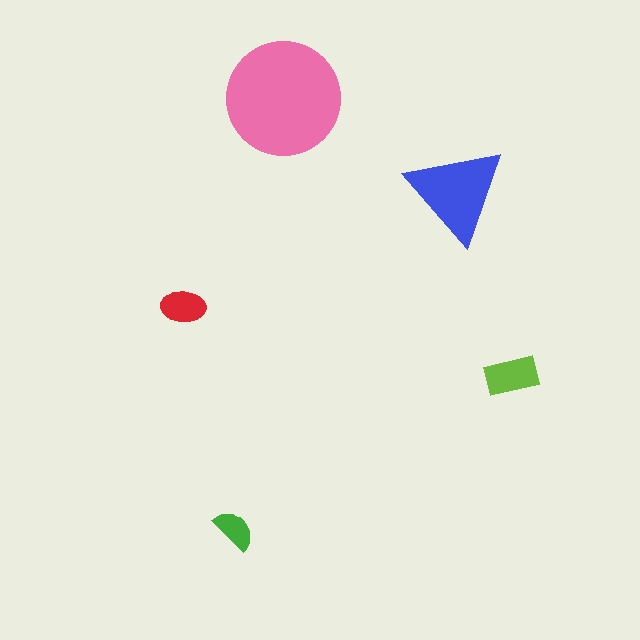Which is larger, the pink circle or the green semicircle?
The pink circle.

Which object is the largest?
The pink circle.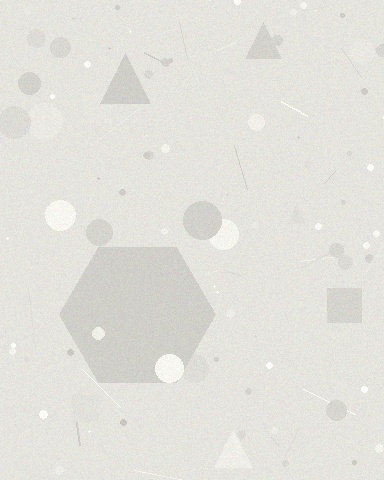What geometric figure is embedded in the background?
A hexagon is embedded in the background.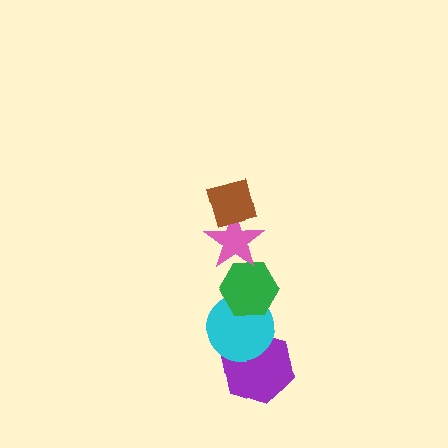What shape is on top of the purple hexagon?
The cyan circle is on top of the purple hexagon.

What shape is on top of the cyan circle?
The green hexagon is on top of the cyan circle.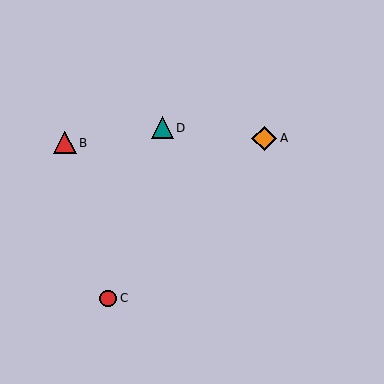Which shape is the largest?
The orange diamond (labeled A) is the largest.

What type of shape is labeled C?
Shape C is a red circle.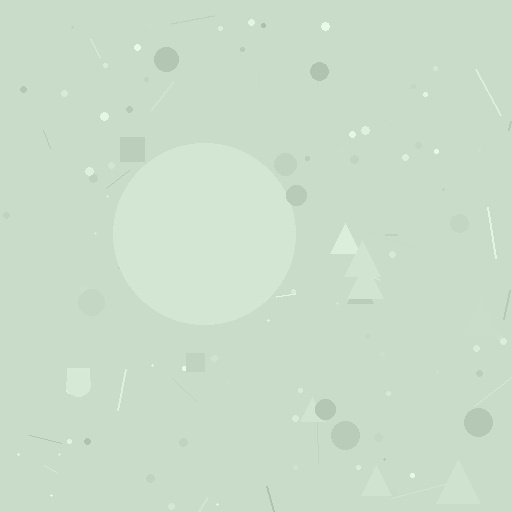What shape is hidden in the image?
A circle is hidden in the image.